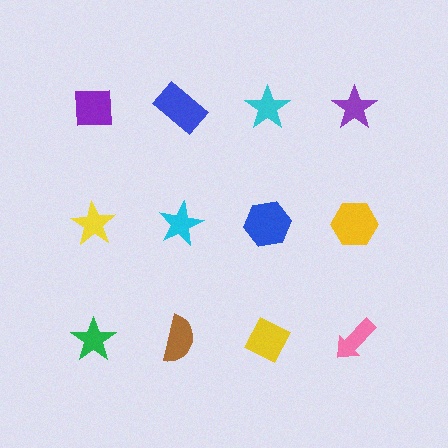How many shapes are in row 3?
4 shapes.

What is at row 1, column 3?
A cyan star.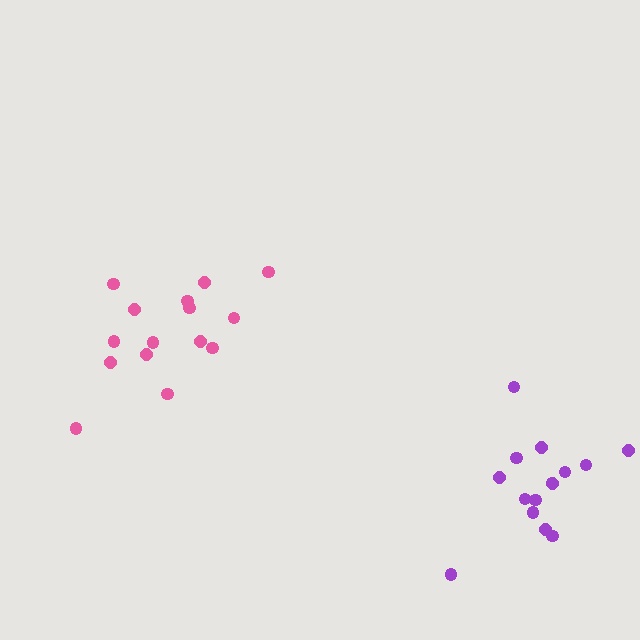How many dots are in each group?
Group 1: 15 dots, Group 2: 15 dots (30 total).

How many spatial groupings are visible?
There are 2 spatial groupings.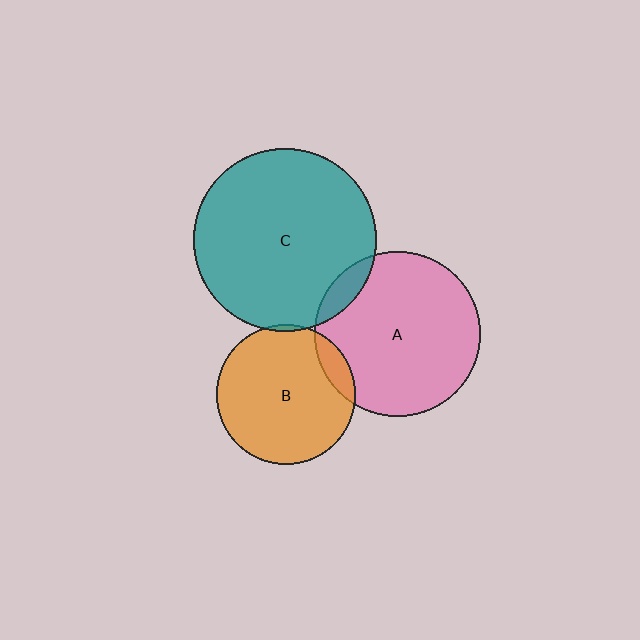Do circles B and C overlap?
Yes.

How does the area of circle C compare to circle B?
Approximately 1.7 times.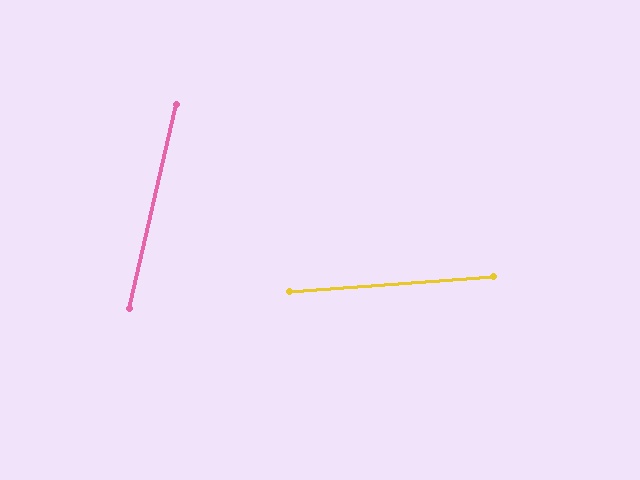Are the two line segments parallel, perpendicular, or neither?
Neither parallel nor perpendicular — they differ by about 73°.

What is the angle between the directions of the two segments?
Approximately 73 degrees.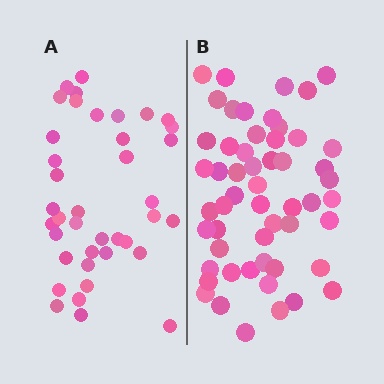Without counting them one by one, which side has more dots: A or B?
Region B (the right region) has more dots.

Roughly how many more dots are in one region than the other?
Region B has approximately 15 more dots than region A.